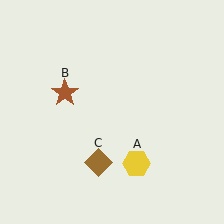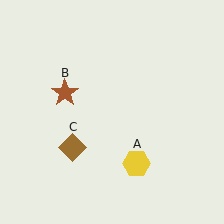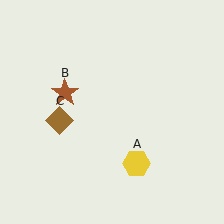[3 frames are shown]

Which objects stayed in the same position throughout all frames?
Yellow hexagon (object A) and brown star (object B) remained stationary.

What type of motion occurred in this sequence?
The brown diamond (object C) rotated clockwise around the center of the scene.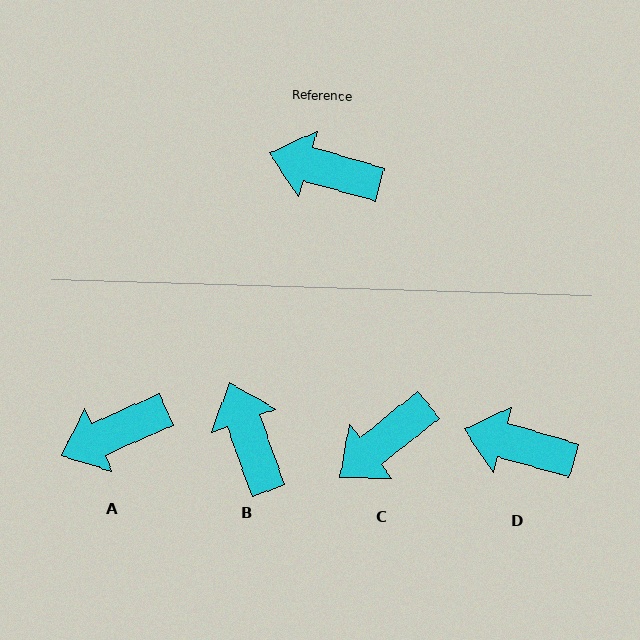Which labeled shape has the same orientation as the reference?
D.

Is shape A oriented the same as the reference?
No, it is off by about 40 degrees.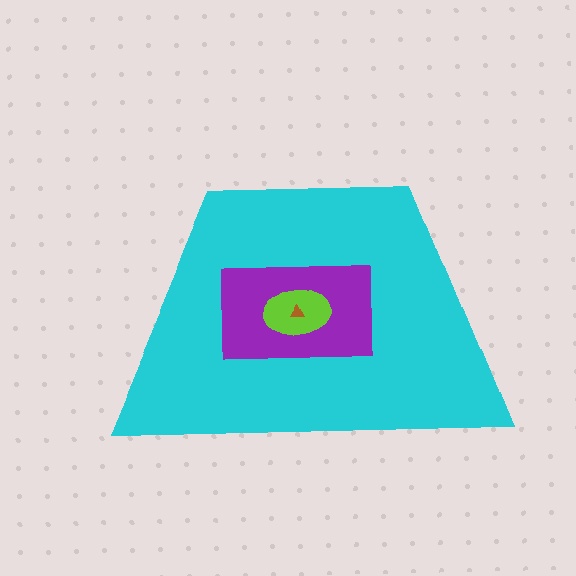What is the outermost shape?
The cyan trapezoid.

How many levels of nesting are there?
4.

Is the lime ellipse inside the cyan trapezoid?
Yes.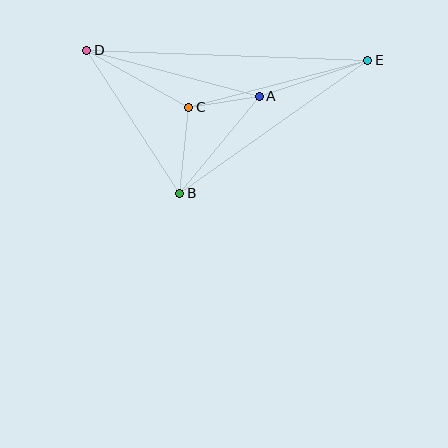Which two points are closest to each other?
Points A and C are closest to each other.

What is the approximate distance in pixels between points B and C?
The distance between B and C is approximately 86 pixels.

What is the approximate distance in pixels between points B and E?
The distance between B and E is approximately 230 pixels.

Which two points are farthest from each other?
Points D and E are farthest from each other.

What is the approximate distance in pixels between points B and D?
The distance between B and D is approximately 171 pixels.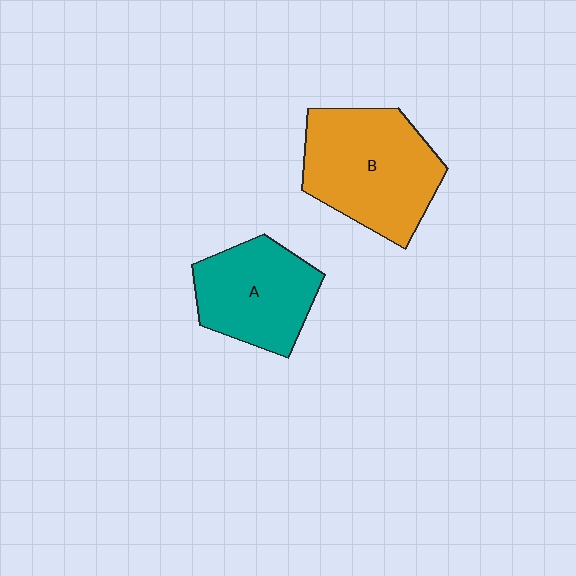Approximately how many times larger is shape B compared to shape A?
Approximately 1.3 times.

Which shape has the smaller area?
Shape A (teal).